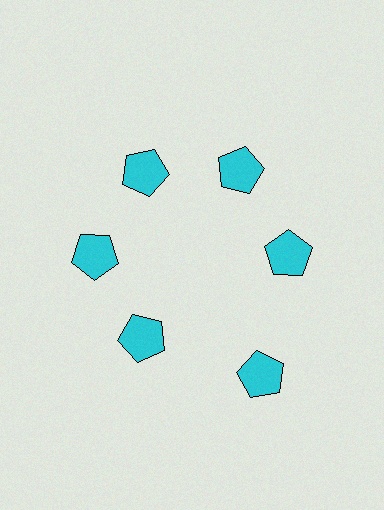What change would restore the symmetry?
The symmetry would be restored by moving it inward, back onto the ring so that all 6 pentagons sit at equal angles and equal distance from the center.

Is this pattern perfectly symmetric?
No. The 6 cyan pentagons are arranged in a ring, but one element near the 5 o'clock position is pushed outward from the center, breaking the 6-fold rotational symmetry.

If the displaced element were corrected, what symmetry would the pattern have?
It would have 6-fold rotational symmetry — the pattern would map onto itself every 60 degrees.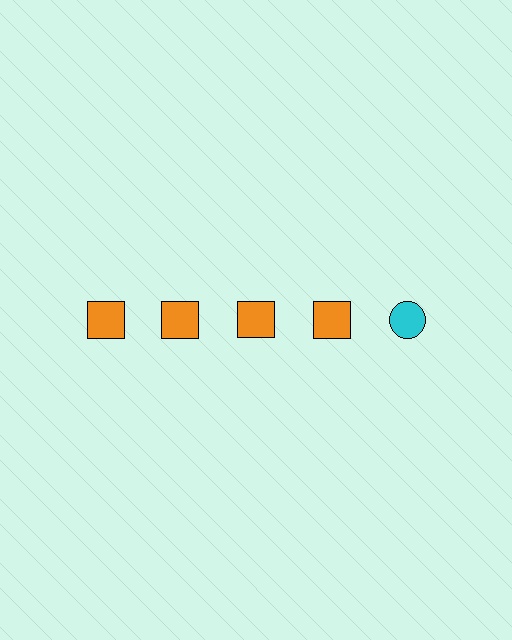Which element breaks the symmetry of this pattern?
The cyan circle in the top row, rightmost column breaks the symmetry. All other shapes are orange squares.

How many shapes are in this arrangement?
There are 5 shapes arranged in a grid pattern.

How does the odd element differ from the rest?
It differs in both color (cyan instead of orange) and shape (circle instead of square).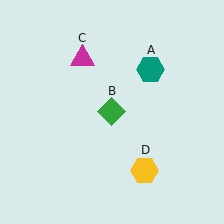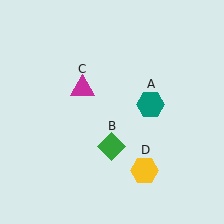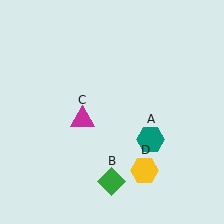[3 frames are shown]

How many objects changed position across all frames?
3 objects changed position: teal hexagon (object A), green diamond (object B), magenta triangle (object C).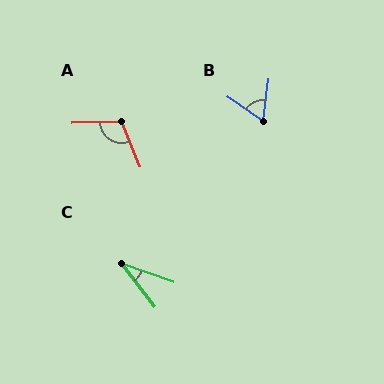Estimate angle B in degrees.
Approximately 63 degrees.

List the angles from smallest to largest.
C (32°), B (63°), A (111°).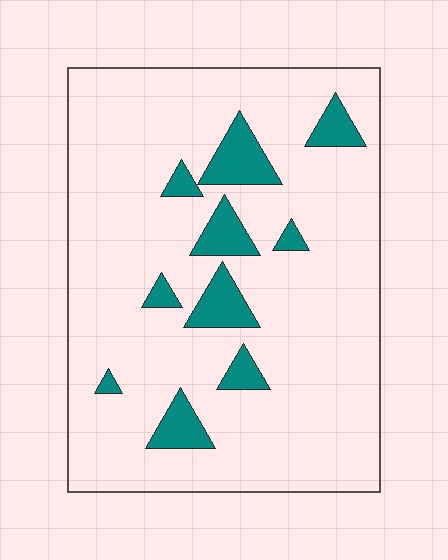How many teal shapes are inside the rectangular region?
10.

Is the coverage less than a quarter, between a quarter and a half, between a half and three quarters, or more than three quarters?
Less than a quarter.